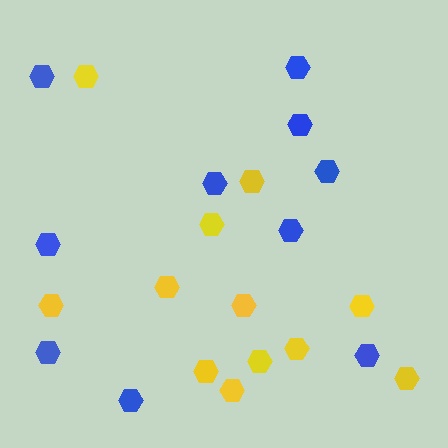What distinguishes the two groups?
There are 2 groups: one group of yellow hexagons (12) and one group of blue hexagons (10).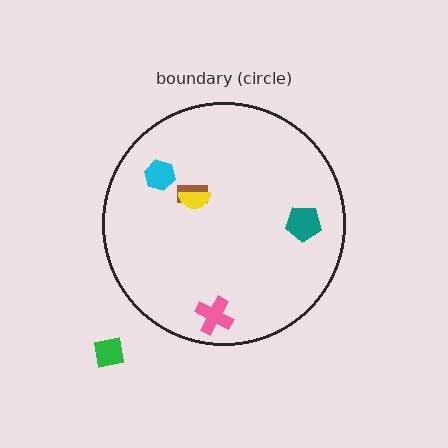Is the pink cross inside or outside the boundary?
Inside.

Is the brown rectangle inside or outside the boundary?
Inside.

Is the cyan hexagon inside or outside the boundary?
Inside.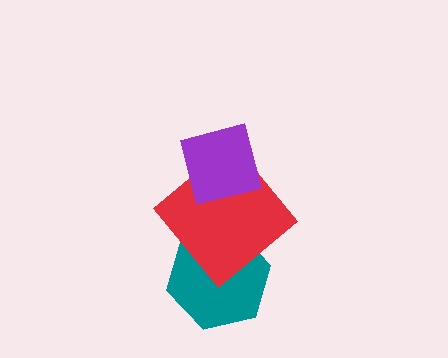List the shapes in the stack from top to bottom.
From top to bottom: the purple square, the red diamond, the teal hexagon.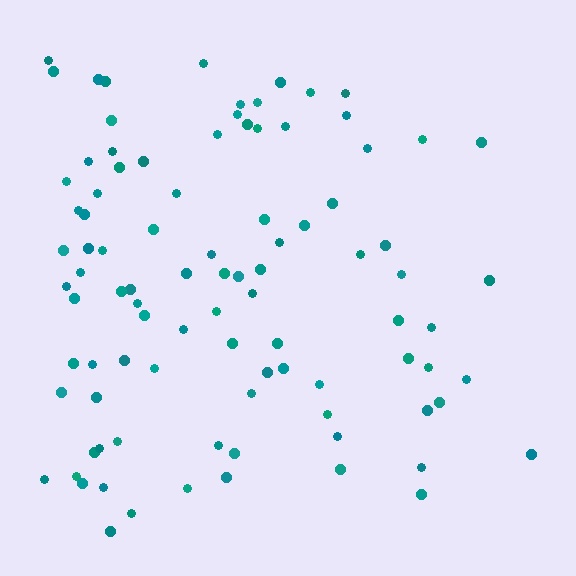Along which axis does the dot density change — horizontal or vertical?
Horizontal.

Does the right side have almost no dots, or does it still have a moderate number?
Still a moderate number, just noticeably fewer than the left.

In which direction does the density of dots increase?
From right to left, with the left side densest.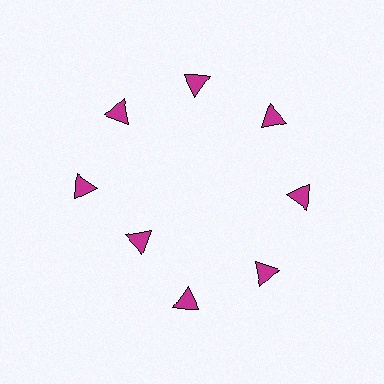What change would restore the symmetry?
The symmetry would be restored by moving it outward, back onto the ring so that all 8 triangles sit at equal angles and equal distance from the center.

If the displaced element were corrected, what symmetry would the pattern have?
It would have 8-fold rotational symmetry — the pattern would map onto itself every 45 degrees.